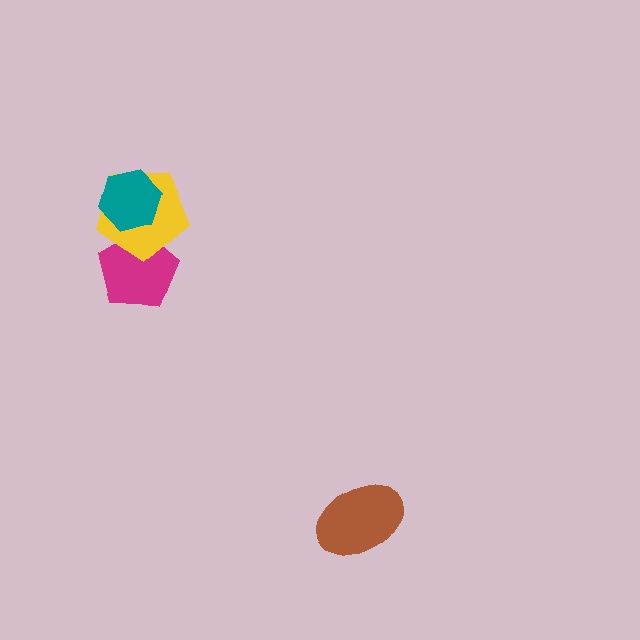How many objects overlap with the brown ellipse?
0 objects overlap with the brown ellipse.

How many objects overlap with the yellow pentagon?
2 objects overlap with the yellow pentagon.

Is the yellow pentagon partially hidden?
Yes, it is partially covered by another shape.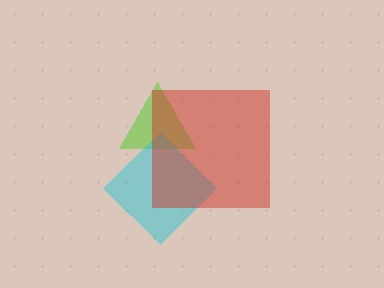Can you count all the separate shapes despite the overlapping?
Yes, there are 3 separate shapes.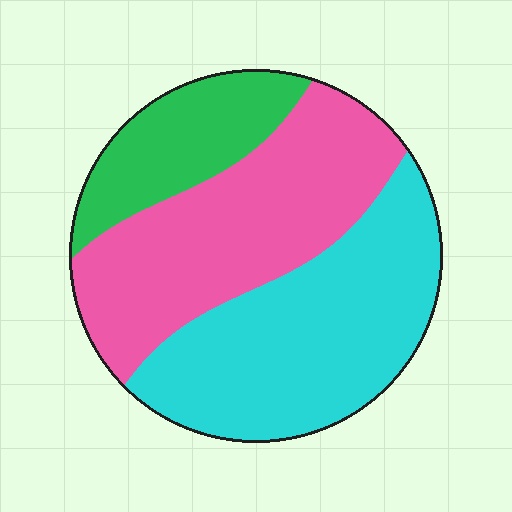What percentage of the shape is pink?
Pink covers about 40% of the shape.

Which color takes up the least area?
Green, at roughly 20%.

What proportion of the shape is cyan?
Cyan takes up about two fifths (2/5) of the shape.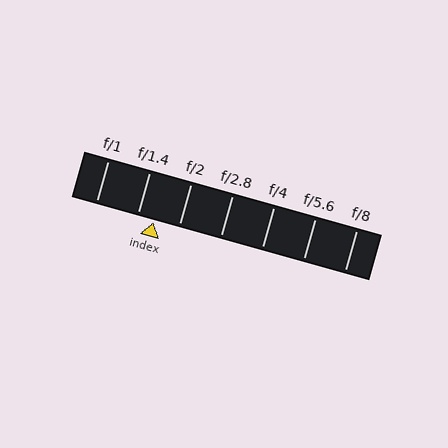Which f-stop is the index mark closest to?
The index mark is closest to f/1.4.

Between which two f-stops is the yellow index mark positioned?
The index mark is between f/1.4 and f/2.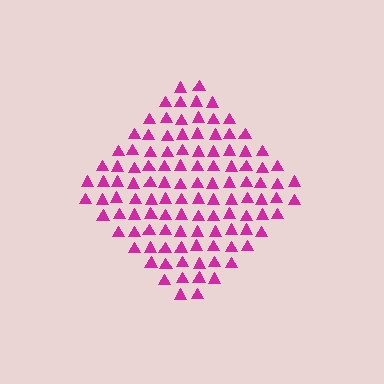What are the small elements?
The small elements are triangles.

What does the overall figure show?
The overall figure shows a diamond.